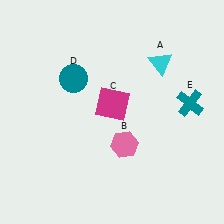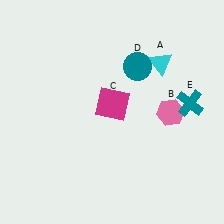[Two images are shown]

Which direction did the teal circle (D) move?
The teal circle (D) moved right.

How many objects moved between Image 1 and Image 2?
2 objects moved between the two images.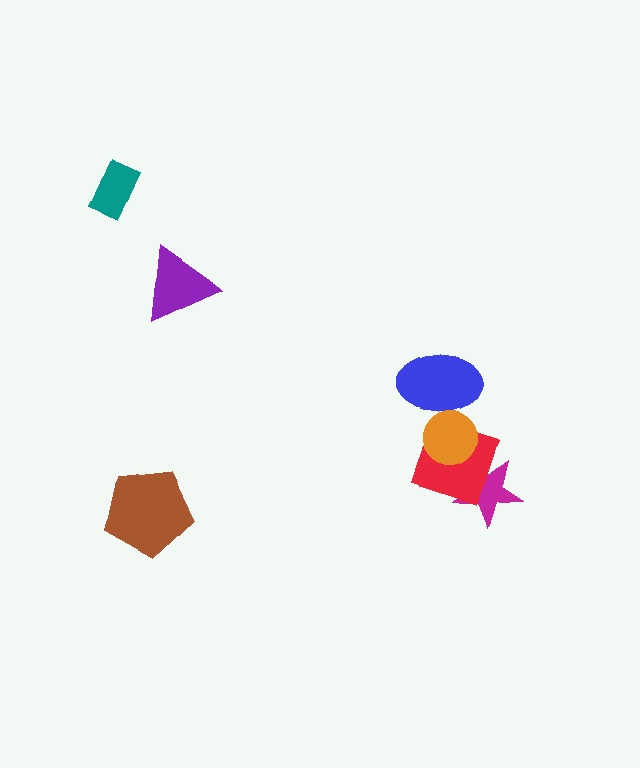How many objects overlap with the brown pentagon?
0 objects overlap with the brown pentagon.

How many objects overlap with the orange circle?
2 objects overlap with the orange circle.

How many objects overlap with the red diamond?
3 objects overlap with the red diamond.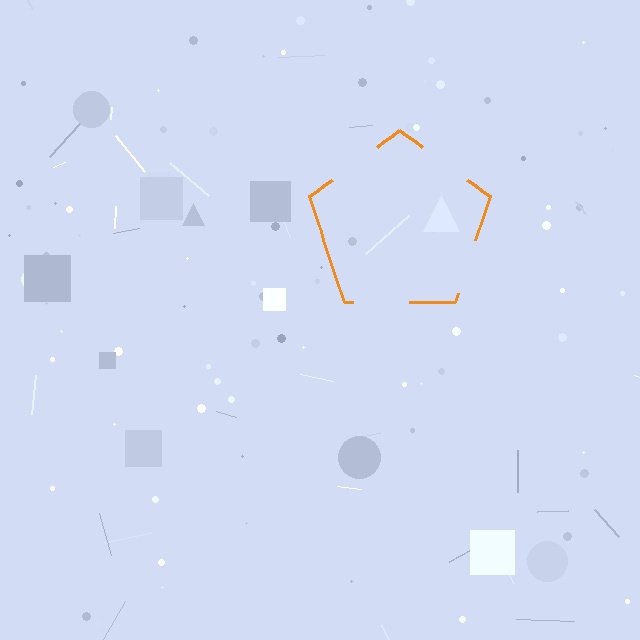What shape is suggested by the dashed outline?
The dashed outline suggests a pentagon.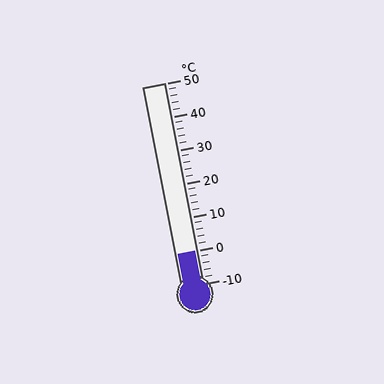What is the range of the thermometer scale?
The thermometer scale ranges from -10°C to 50°C.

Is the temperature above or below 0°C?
The temperature is at 0°C.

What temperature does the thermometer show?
The thermometer shows approximately 0°C.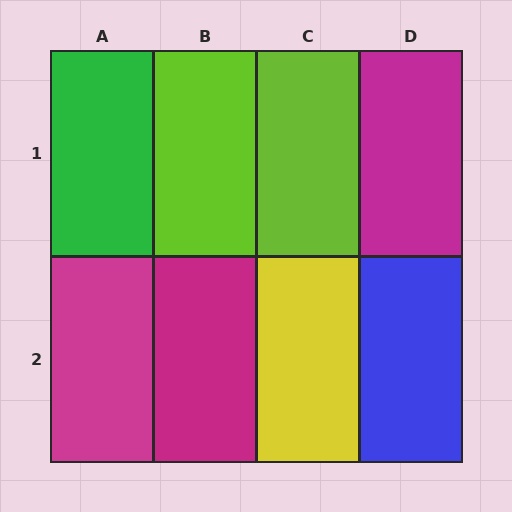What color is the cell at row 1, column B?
Lime.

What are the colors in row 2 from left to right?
Magenta, magenta, yellow, blue.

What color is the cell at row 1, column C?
Lime.